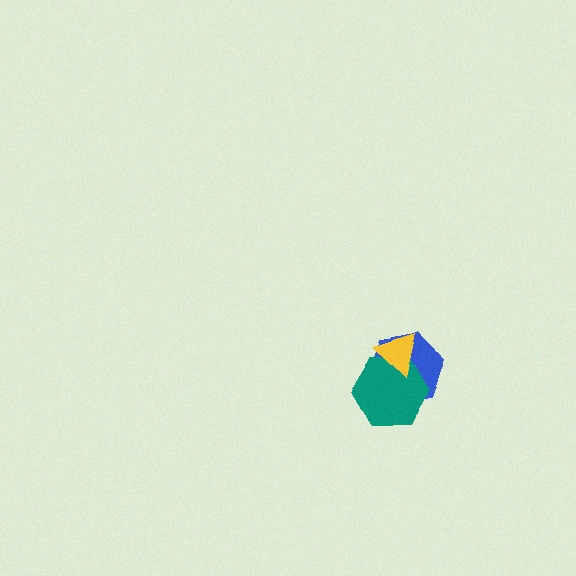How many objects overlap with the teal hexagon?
2 objects overlap with the teal hexagon.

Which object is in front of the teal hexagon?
The yellow triangle is in front of the teal hexagon.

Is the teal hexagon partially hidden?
Yes, it is partially covered by another shape.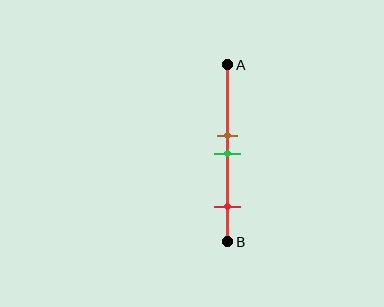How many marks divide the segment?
There are 3 marks dividing the segment.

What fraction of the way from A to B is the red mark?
The red mark is approximately 80% (0.8) of the way from A to B.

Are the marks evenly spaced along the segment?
No, the marks are not evenly spaced.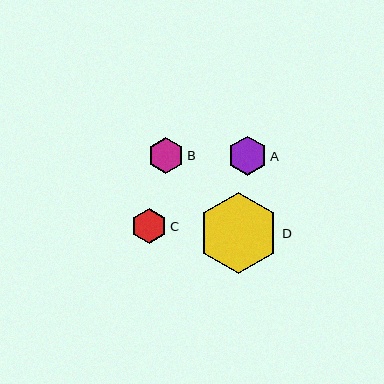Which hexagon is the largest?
Hexagon D is the largest with a size of approximately 81 pixels.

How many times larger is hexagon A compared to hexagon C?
Hexagon A is approximately 1.1 times the size of hexagon C.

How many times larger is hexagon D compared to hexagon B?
Hexagon D is approximately 2.3 times the size of hexagon B.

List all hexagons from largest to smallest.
From largest to smallest: D, A, B, C.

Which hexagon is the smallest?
Hexagon C is the smallest with a size of approximately 35 pixels.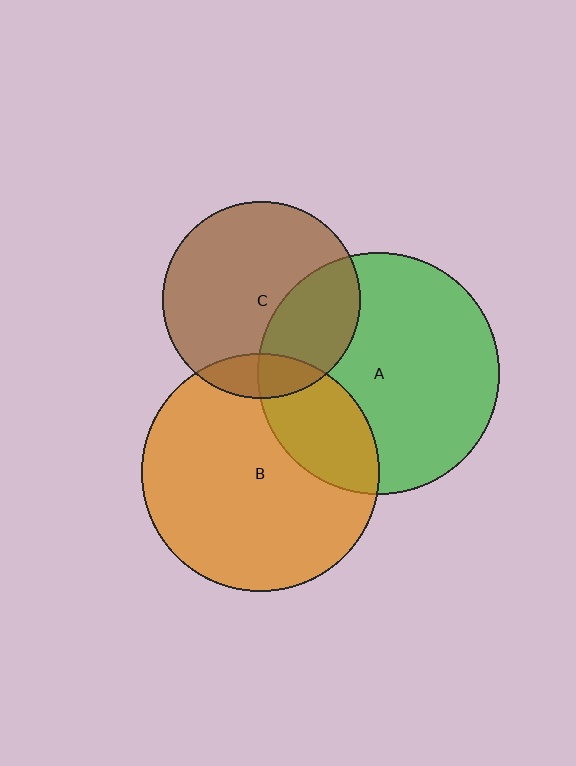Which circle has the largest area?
Circle A (green).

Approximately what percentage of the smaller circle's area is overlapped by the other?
Approximately 25%.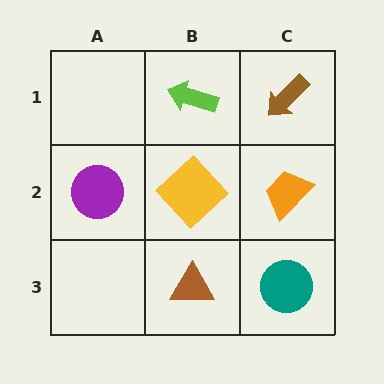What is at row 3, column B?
A brown triangle.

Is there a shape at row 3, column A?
No, that cell is empty.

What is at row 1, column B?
A lime arrow.